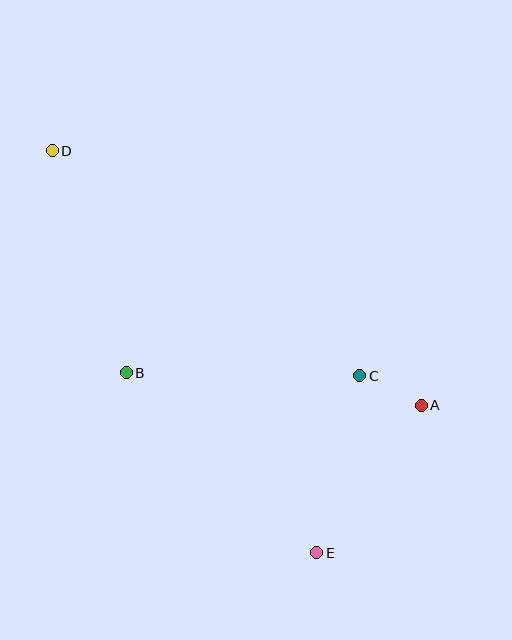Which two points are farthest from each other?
Points D and E are farthest from each other.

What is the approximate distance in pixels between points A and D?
The distance between A and D is approximately 448 pixels.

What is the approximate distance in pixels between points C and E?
The distance between C and E is approximately 182 pixels.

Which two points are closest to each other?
Points A and C are closest to each other.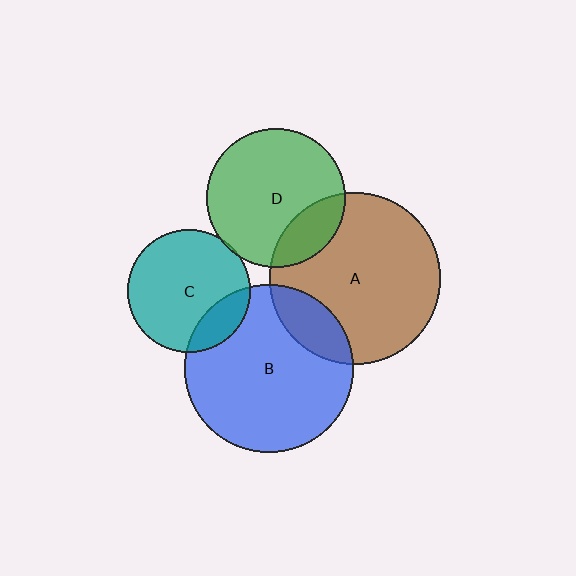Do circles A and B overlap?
Yes.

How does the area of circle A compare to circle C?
Approximately 1.9 times.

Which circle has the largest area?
Circle A (brown).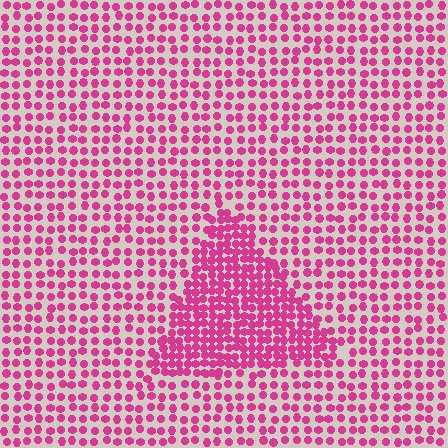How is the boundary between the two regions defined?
The boundary is defined by a change in element density (approximately 1.9x ratio). All elements are the same color, size, and shape.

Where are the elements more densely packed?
The elements are more densely packed inside the triangle boundary.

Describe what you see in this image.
The image contains small magenta elements arranged at two different densities. A triangle-shaped region is visible where the elements are more densely packed than the surrounding area.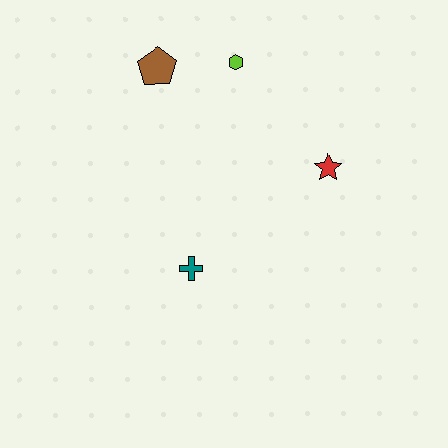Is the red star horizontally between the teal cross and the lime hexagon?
No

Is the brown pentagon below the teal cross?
No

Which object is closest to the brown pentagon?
The lime hexagon is closest to the brown pentagon.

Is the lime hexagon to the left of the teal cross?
No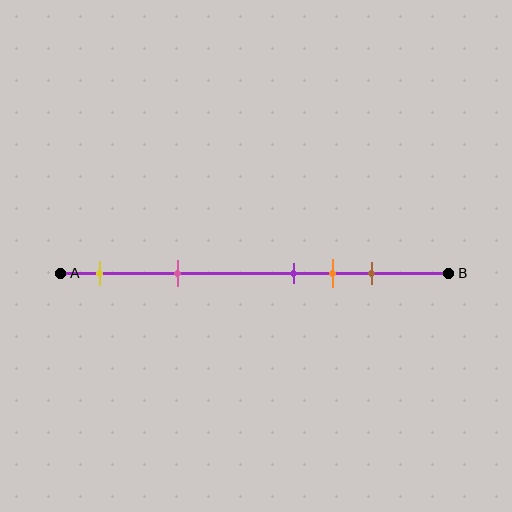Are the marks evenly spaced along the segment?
No, the marks are not evenly spaced.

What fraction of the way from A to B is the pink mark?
The pink mark is approximately 30% (0.3) of the way from A to B.